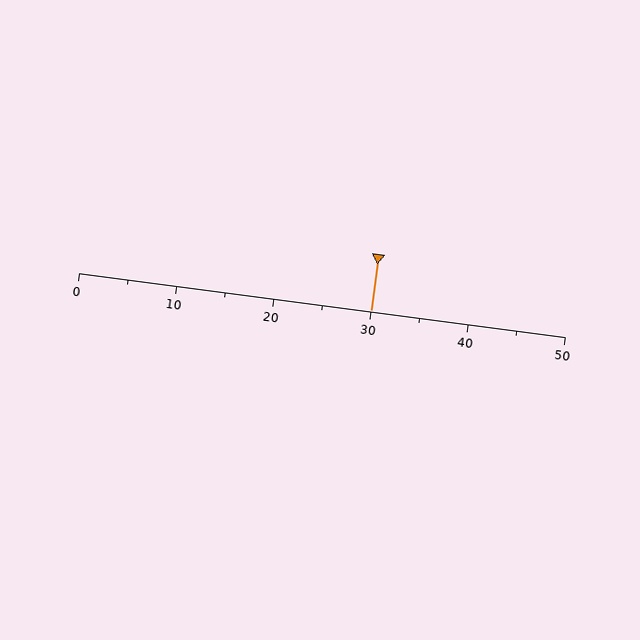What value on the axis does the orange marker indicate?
The marker indicates approximately 30.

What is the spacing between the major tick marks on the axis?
The major ticks are spaced 10 apart.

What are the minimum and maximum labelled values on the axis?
The axis runs from 0 to 50.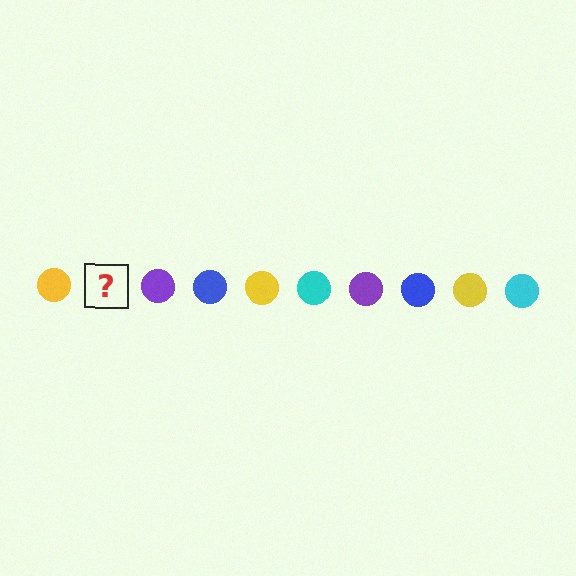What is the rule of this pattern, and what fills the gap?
The rule is that the pattern cycles through yellow, cyan, purple, blue circles. The gap should be filled with a cyan circle.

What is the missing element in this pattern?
The missing element is a cyan circle.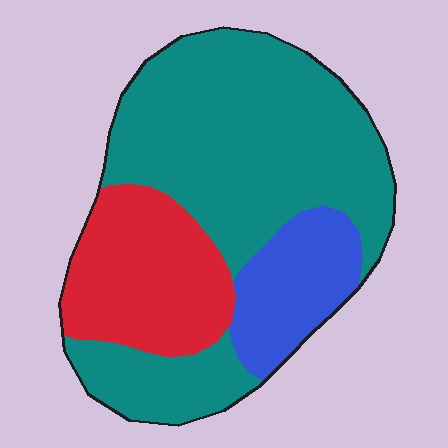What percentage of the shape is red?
Red takes up between a sixth and a third of the shape.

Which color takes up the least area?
Blue, at roughly 15%.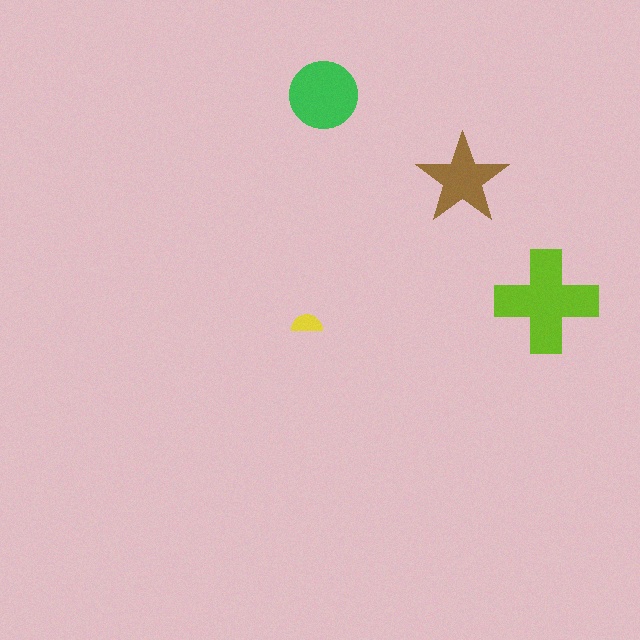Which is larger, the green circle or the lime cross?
The lime cross.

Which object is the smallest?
The yellow semicircle.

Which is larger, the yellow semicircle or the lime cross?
The lime cross.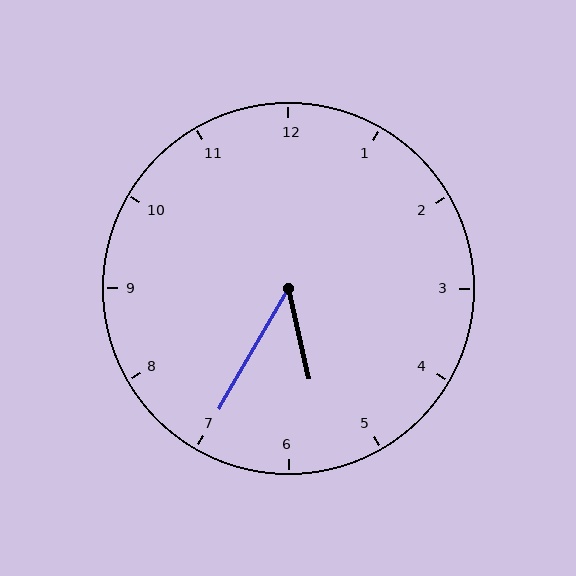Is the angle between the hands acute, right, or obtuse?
It is acute.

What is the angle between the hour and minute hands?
Approximately 42 degrees.